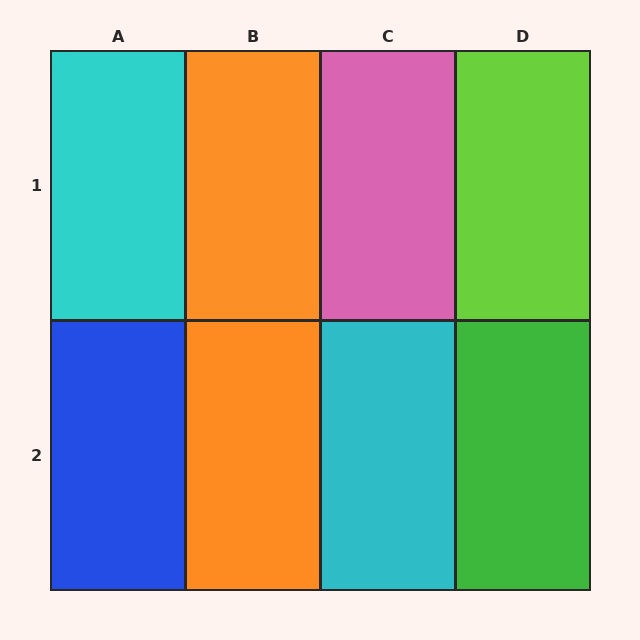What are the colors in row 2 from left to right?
Blue, orange, cyan, green.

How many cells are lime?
1 cell is lime.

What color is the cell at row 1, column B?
Orange.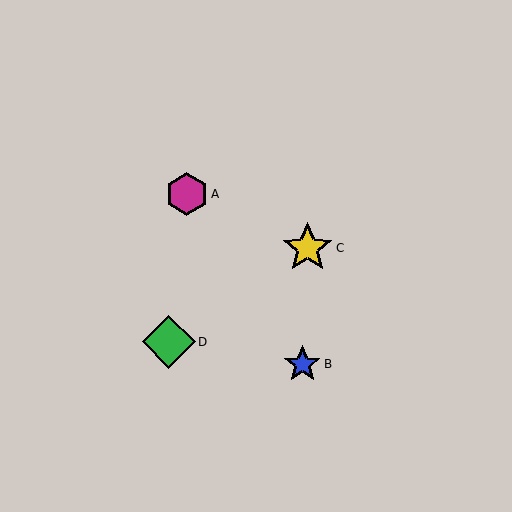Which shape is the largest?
The green diamond (labeled D) is the largest.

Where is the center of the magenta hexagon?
The center of the magenta hexagon is at (187, 194).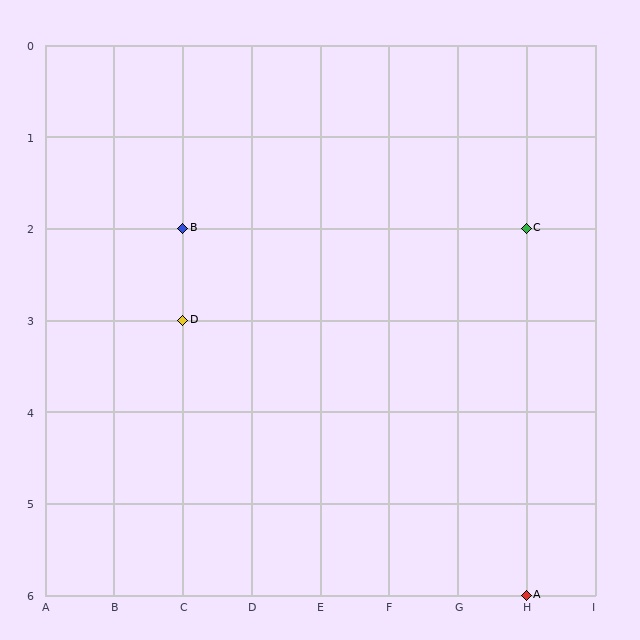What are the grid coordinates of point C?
Point C is at grid coordinates (H, 2).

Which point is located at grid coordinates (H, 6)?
Point A is at (H, 6).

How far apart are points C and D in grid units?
Points C and D are 5 columns and 1 row apart (about 5.1 grid units diagonally).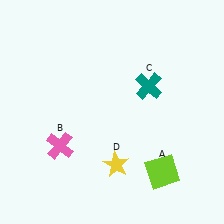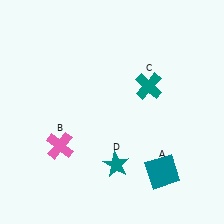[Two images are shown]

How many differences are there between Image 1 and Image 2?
There are 2 differences between the two images.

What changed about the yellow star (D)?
In Image 1, D is yellow. In Image 2, it changed to teal.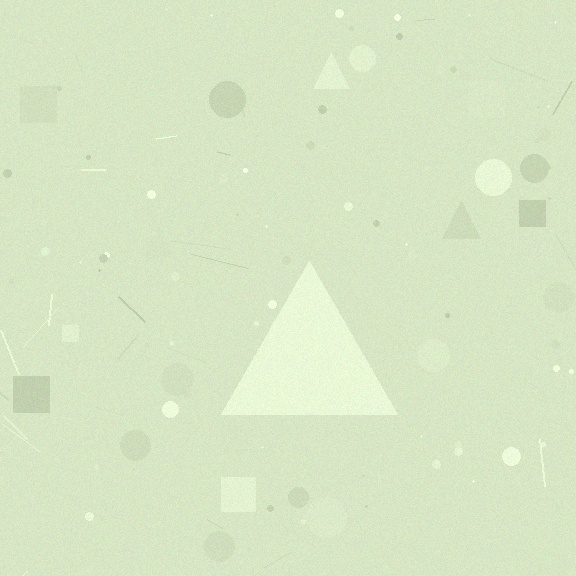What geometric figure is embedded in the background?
A triangle is embedded in the background.